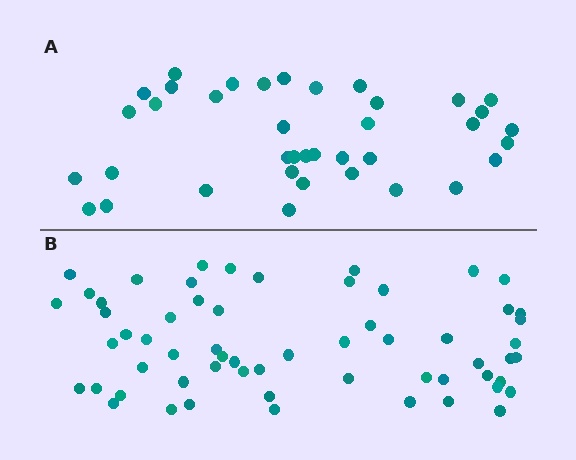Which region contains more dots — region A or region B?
Region B (the bottom region) has more dots.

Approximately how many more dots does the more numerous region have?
Region B has approximately 20 more dots than region A.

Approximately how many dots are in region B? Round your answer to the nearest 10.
About 60 dots.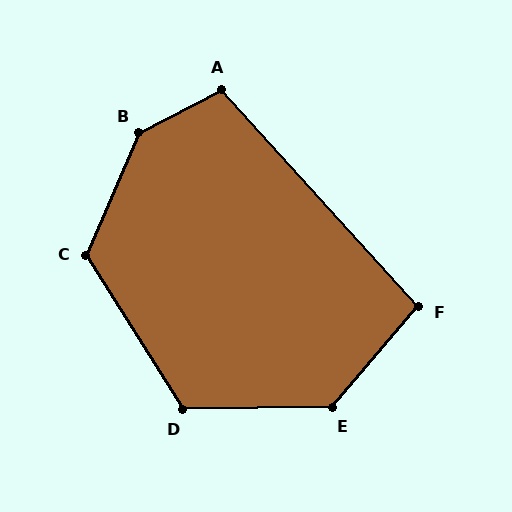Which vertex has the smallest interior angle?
F, at approximately 98 degrees.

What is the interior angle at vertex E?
Approximately 131 degrees (obtuse).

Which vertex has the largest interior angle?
B, at approximately 141 degrees.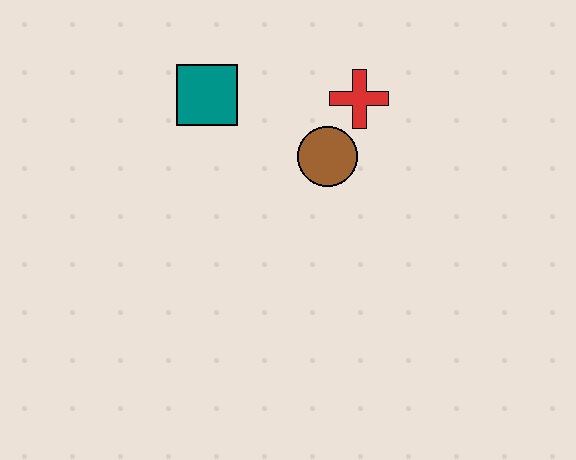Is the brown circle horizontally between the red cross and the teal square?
Yes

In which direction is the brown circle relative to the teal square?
The brown circle is to the right of the teal square.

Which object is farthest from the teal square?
The red cross is farthest from the teal square.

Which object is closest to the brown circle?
The red cross is closest to the brown circle.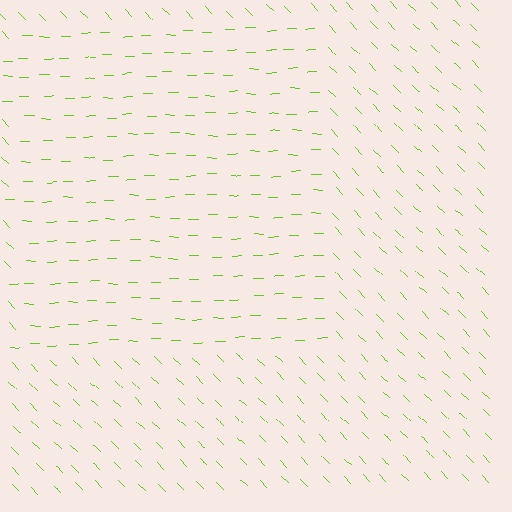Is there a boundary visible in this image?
Yes, there is a texture boundary formed by a change in line orientation.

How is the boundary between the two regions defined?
The boundary is defined purely by a change in line orientation (approximately 45 degrees difference). All lines are the same color and thickness.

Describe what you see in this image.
The image is filled with small lime line segments. A rectangle region in the image has lines oriented differently from the surrounding lines, creating a visible texture boundary.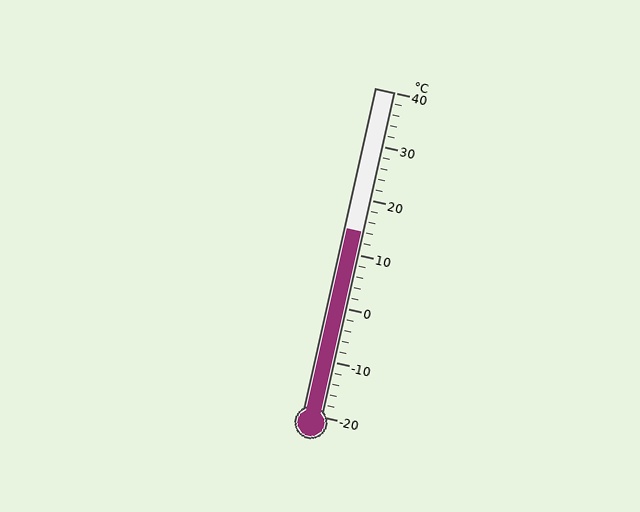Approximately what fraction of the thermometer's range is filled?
The thermometer is filled to approximately 55% of its range.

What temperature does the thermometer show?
The thermometer shows approximately 14°C.